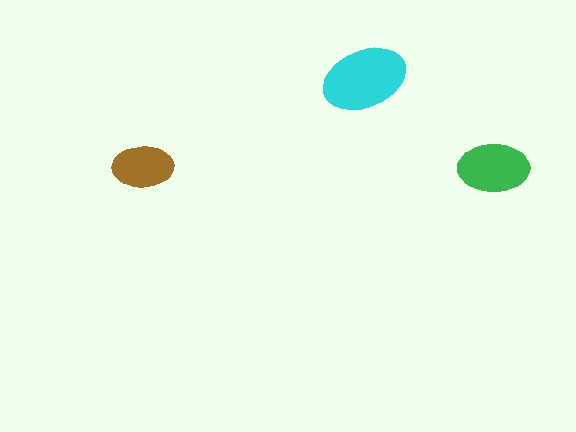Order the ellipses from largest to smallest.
the cyan one, the green one, the brown one.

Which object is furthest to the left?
The brown ellipse is leftmost.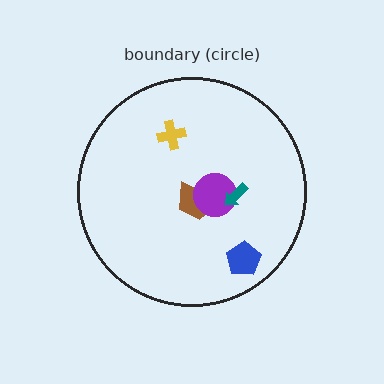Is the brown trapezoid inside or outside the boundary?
Inside.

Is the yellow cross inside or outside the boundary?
Inside.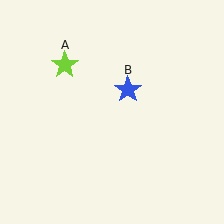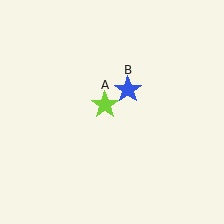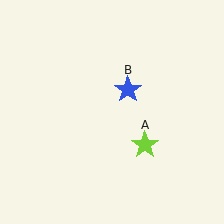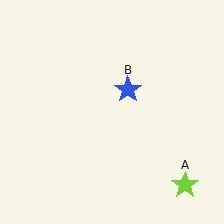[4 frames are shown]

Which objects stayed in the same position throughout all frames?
Blue star (object B) remained stationary.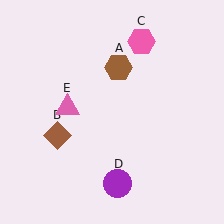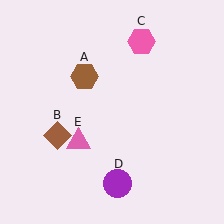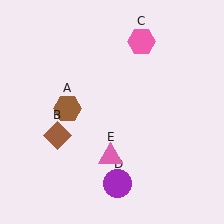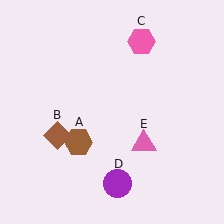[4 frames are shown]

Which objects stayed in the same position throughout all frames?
Brown diamond (object B) and pink hexagon (object C) and purple circle (object D) remained stationary.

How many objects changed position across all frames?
2 objects changed position: brown hexagon (object A), pink triangle (object E).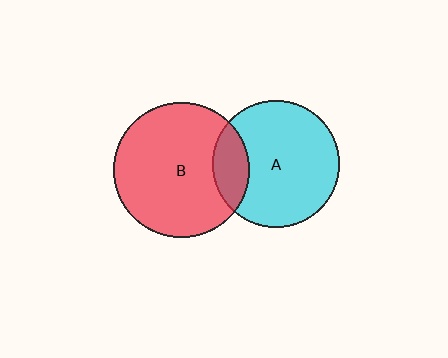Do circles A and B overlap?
Yes.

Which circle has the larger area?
Circle B (red).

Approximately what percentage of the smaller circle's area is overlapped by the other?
Approximately 20%.